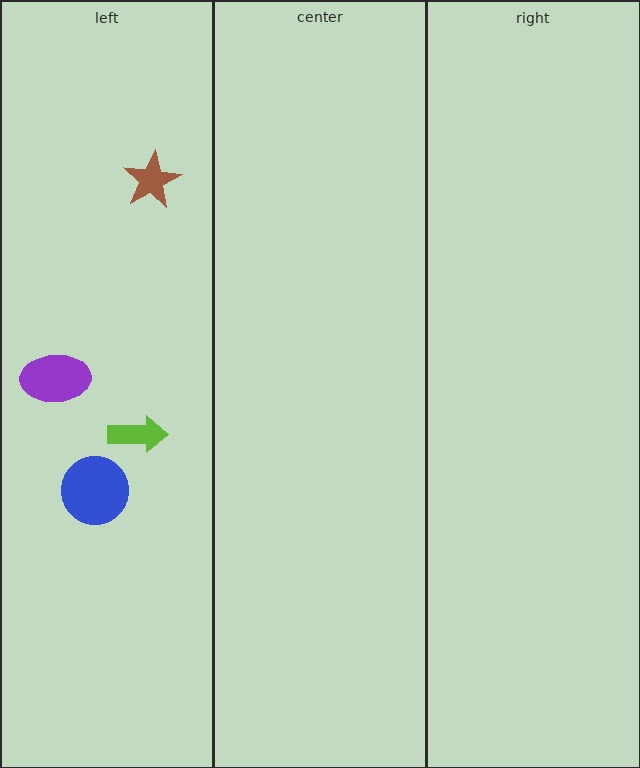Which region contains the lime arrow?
The left region.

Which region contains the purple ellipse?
The left region.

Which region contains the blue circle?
The left region.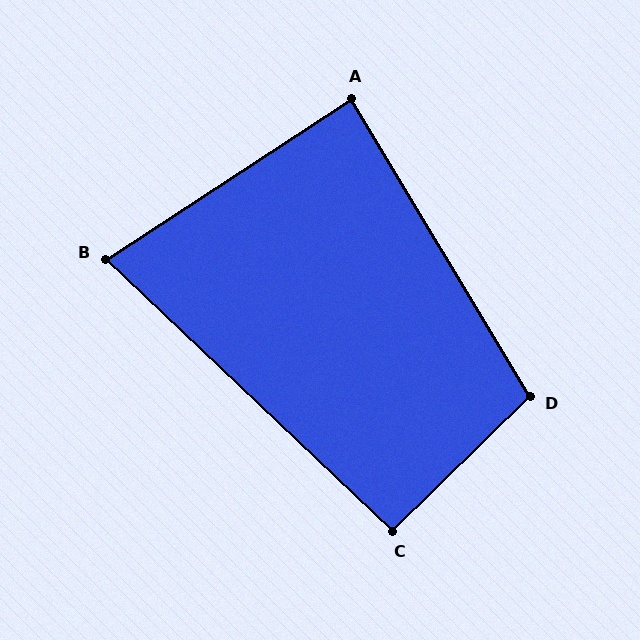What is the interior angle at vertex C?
Approximately 92 degrees (approximately right).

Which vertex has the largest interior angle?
D, at approximately 104 degrees.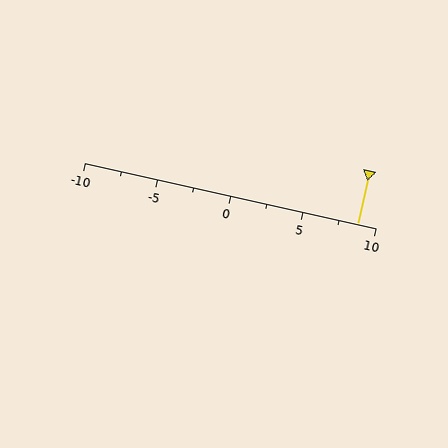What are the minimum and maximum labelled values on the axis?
The axis runs from -10 to 10.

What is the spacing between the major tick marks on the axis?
The major ticks are spaced 5 apart.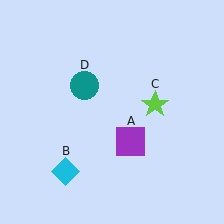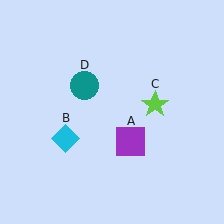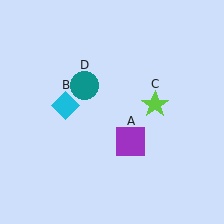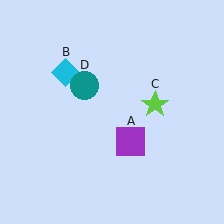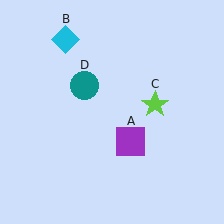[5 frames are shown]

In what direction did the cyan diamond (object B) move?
The cyan diamond (object B) moved up.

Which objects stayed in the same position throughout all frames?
Purple square (object A) and lime star (object C) and teal circle (object D) remained stationary.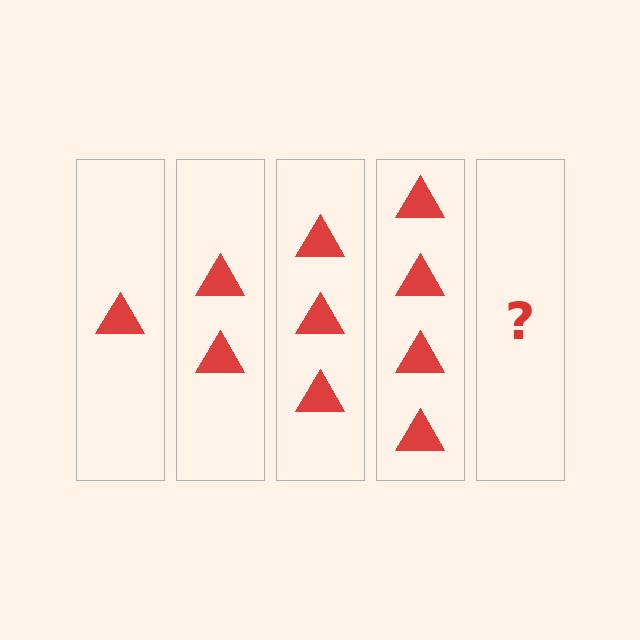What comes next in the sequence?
The next element should be 5 triangles.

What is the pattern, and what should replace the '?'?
The pattern is that each step adds one more triangle. The '?' should be 5 triangles.